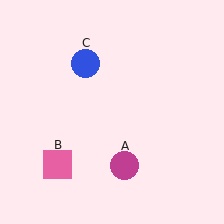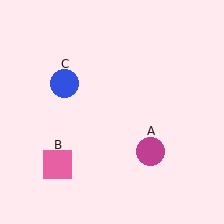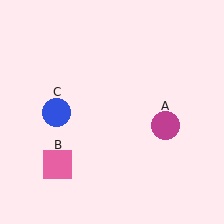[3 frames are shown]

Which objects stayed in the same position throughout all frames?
Pink square (object B) remained stationary.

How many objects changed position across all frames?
2 objects changed position: magenta circle (object A), blue circle (object C).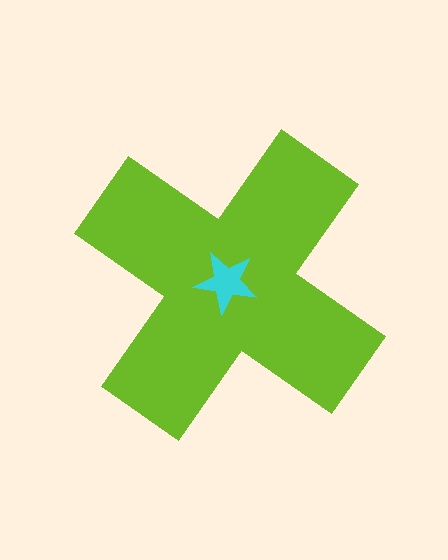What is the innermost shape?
The cyan star.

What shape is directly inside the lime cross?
The cyan star.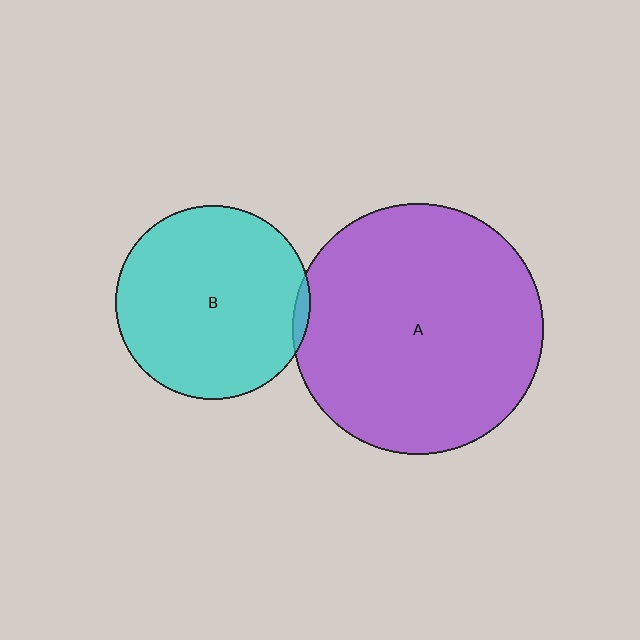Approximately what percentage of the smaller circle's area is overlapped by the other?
Approximately 5%.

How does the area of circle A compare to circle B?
Approximately 1.7 times.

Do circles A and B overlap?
Yes.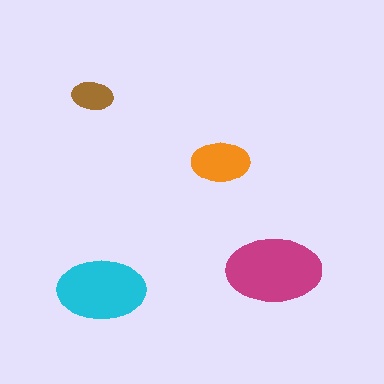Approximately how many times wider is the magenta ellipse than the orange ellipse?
About 1.5 times wider.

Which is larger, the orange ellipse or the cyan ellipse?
The cyan one.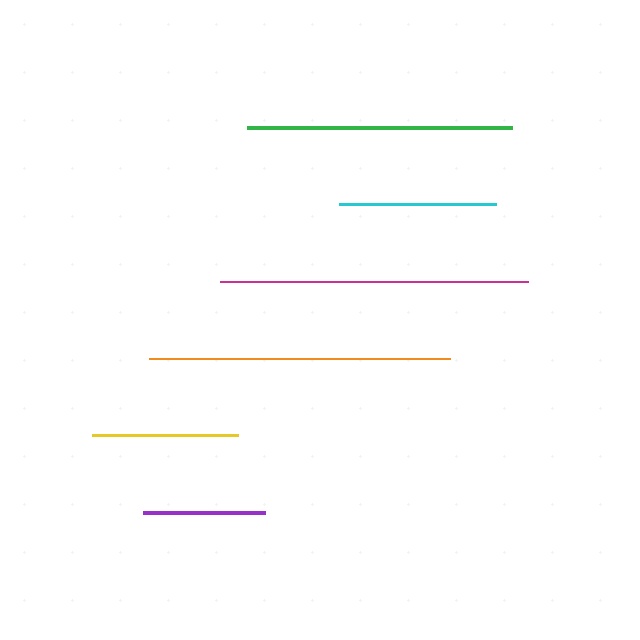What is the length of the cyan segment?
The cyan segment is approximately 157 pixels long.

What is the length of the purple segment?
The purple segment is approximately 122 pixels long.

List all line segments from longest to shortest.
From longest to shortest: magenta, orange, green, cyan, yellow, purple.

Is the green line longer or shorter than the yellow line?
The green line is longer than the yellow line.